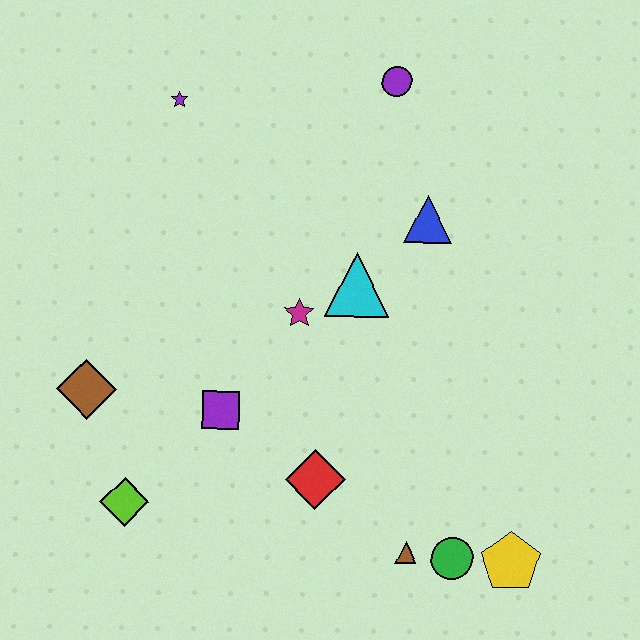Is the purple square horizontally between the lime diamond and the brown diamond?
No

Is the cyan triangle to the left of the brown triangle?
Yes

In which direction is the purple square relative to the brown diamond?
The purple square is to the right of the brown diamond.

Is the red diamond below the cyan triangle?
Yes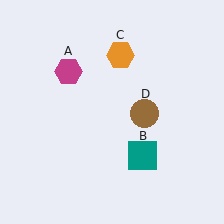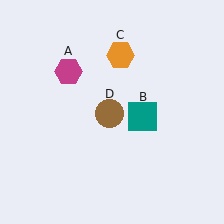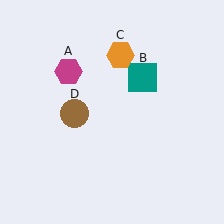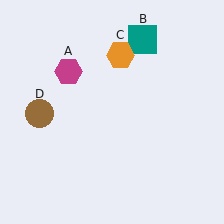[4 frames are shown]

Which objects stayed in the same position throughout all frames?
Magenta hexagon (object A) and orange hexagon (object C) remained stationary.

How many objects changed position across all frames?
2 objects changed position: teal square (object B), brown circle (object D).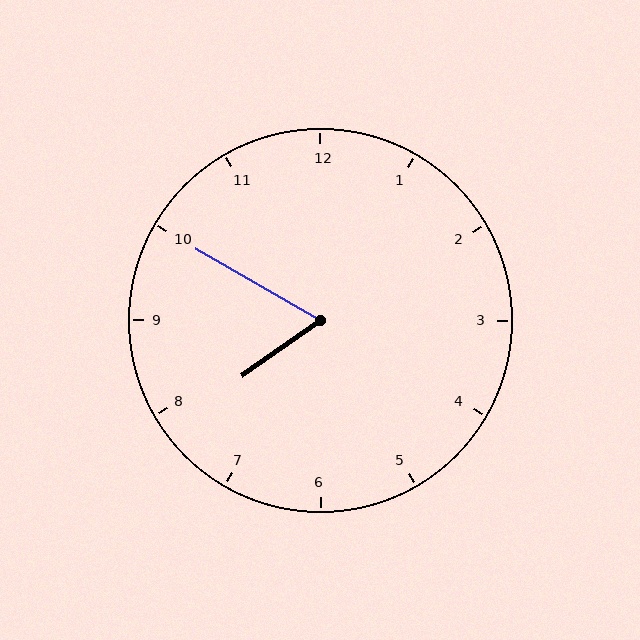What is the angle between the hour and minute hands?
Approximately 65 degrees.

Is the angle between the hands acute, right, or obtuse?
It is acute.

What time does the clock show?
7:50.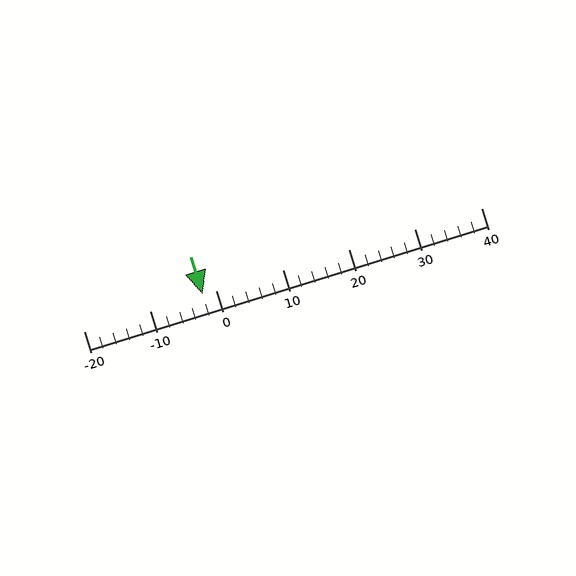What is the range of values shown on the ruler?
The ruler shows values from -20 to 40.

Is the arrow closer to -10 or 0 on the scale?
The arrow is closer to 0.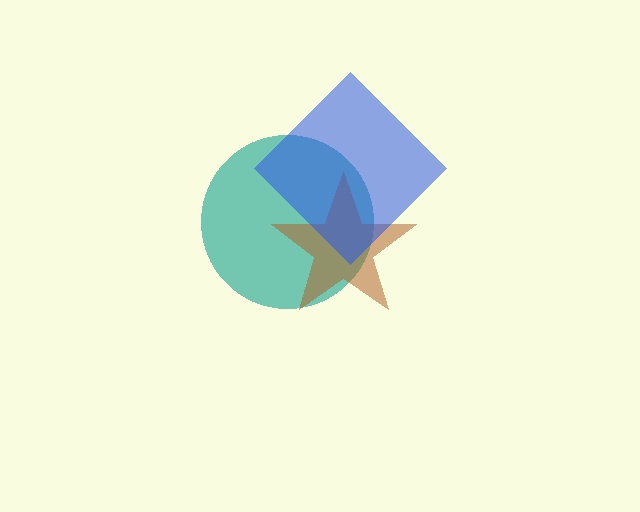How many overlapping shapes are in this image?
There are 3 overlapping shapes in the image.